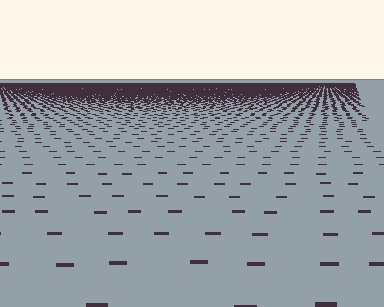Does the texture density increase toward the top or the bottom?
Density increases toward the top.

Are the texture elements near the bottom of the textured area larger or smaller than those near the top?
Larger. Near the bottom, elements are closer to the viewer and appear at a bigger on-screen size.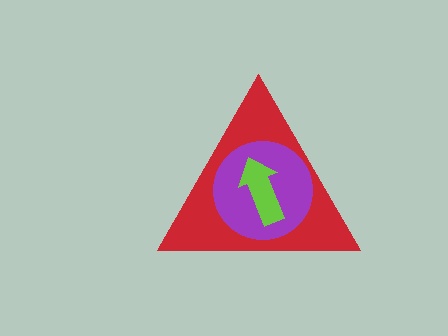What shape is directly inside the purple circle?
The lime arrow.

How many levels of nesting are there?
3.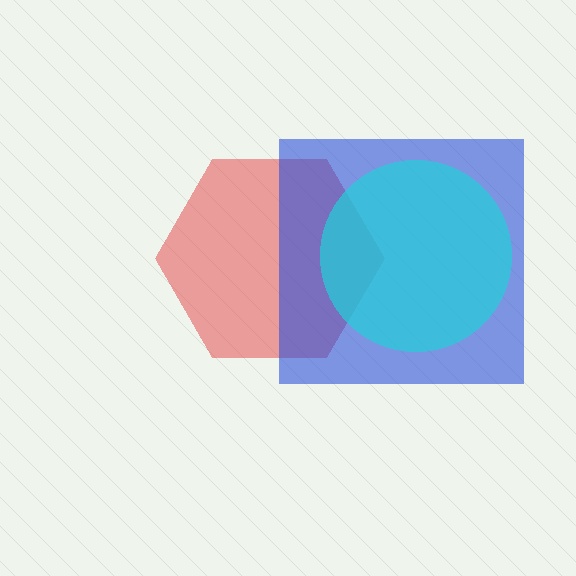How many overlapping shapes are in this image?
There are 3 overlapping shapes in the image.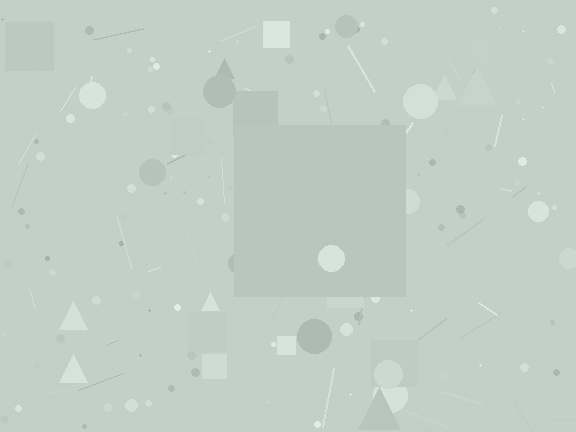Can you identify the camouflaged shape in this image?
The camouflaged shape is a square.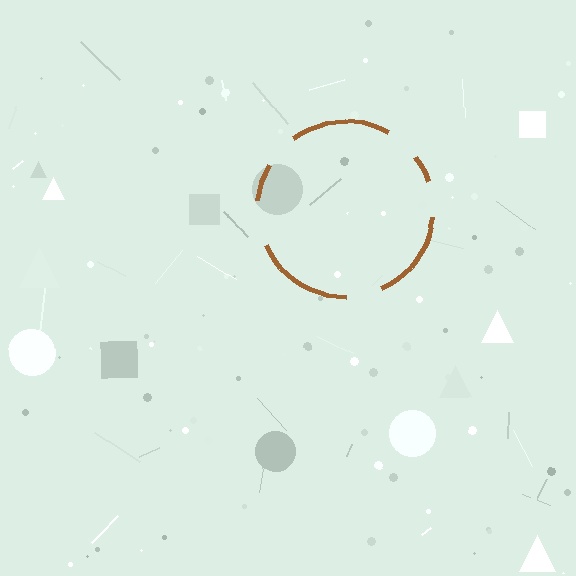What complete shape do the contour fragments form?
The contour fragments form a circle.